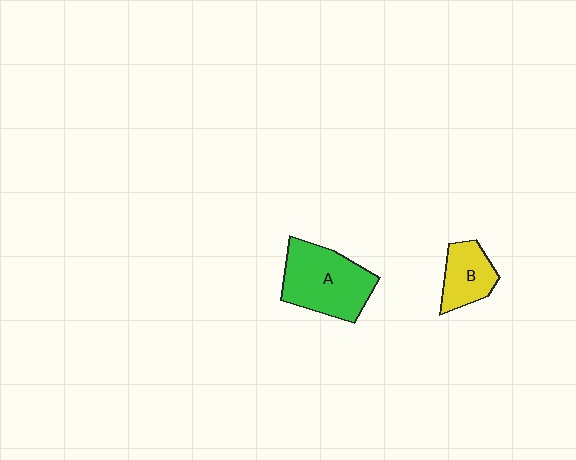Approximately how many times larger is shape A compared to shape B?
Approximately 1.8 times.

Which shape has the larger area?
Shape A (green).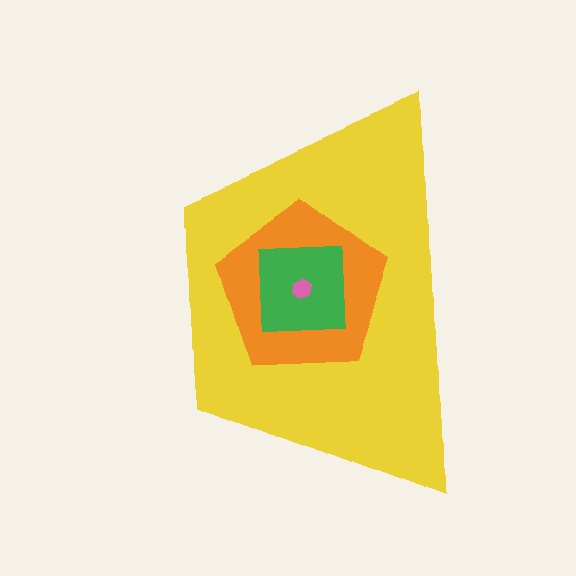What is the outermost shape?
The yellow trapezoid.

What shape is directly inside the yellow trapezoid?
The orange pentagon.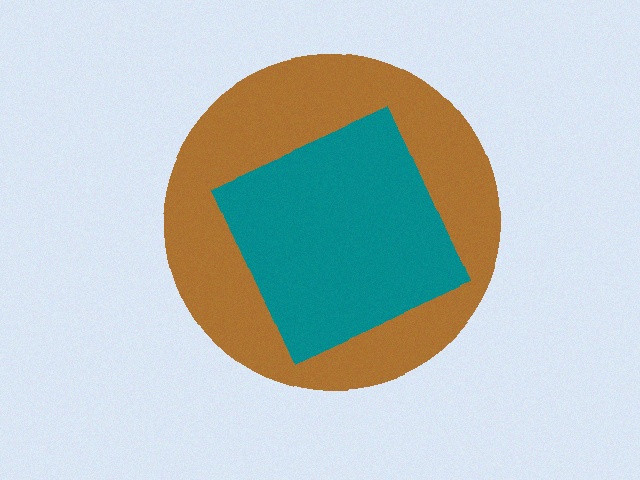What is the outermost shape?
The brown circle.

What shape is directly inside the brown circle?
The teal square.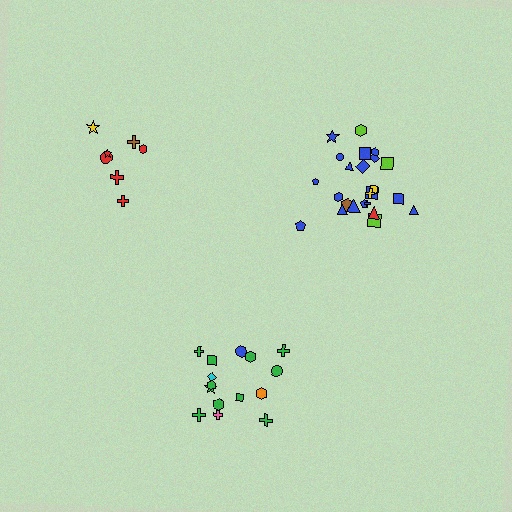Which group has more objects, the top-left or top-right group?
The top-right group.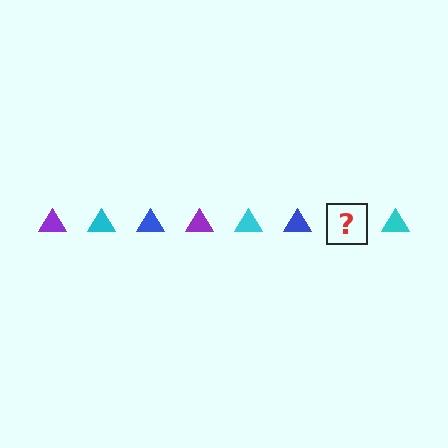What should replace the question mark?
The question mark should be replaced with a purple triangle.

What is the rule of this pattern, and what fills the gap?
The rule is that the pattern cycles through purple, cyan, blue triangles. The gap should be filled with a purple triangle.